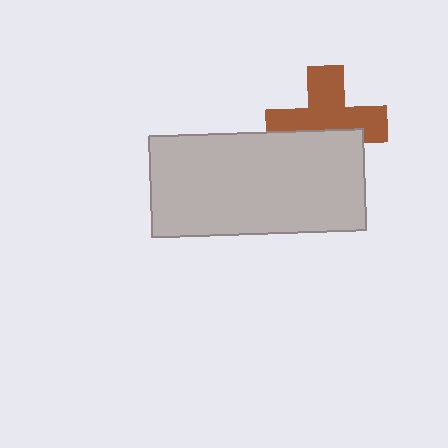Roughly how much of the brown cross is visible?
About half of it is visible (roughly 60%).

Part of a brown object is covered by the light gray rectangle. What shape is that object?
It is a cross.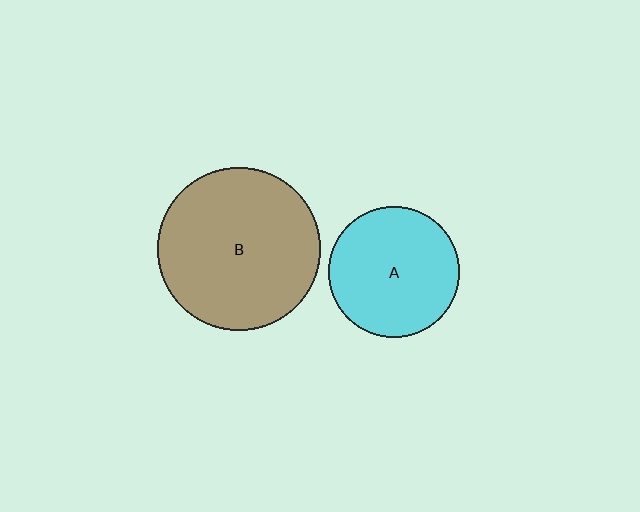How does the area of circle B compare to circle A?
Approximately 1.5 times.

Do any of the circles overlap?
No, none of the circles overlap.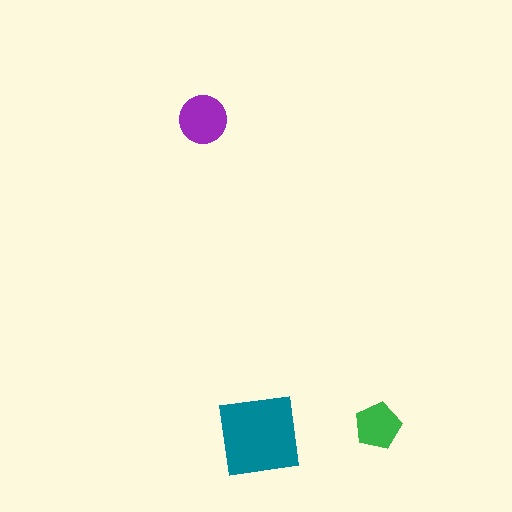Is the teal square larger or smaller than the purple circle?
Larger.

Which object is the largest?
The teal square.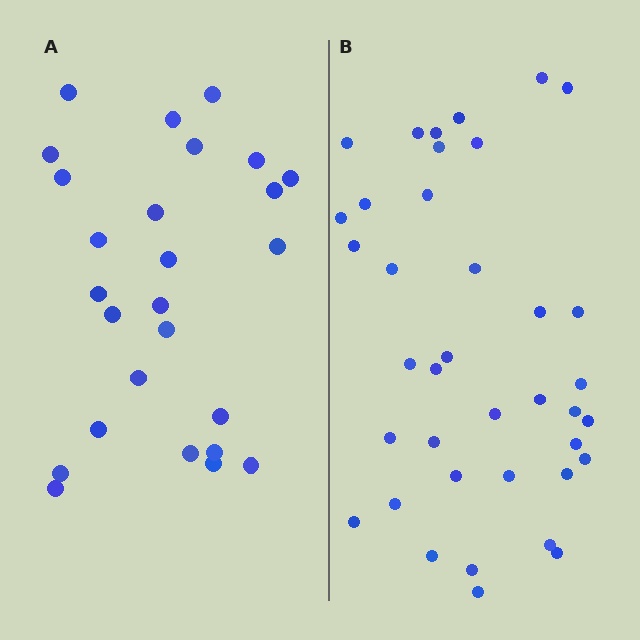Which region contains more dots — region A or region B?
Region B (the right region) has more dots.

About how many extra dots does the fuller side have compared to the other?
Region B has roughly 12 or so more dots than region A.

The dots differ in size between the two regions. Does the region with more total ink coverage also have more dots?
No. Region A has more total ink coverage because its dots are larger, but region B actually contains more individual dots. Total area can be misleading — the number of items is what matters here.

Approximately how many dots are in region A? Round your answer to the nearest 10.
About 30 dots. (The exact count is 26, which rounds to 30.)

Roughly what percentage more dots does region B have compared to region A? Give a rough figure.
About 45% more.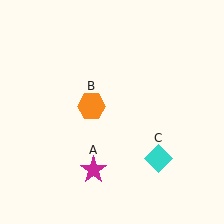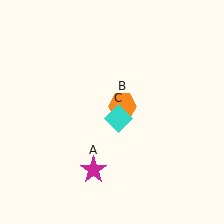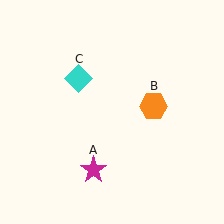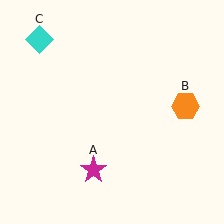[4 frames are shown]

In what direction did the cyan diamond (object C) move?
The cyan diamond (object C) moved up and to the left.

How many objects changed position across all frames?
2 objects changed position: orange hexagon (object B), cyan diamond (object C).